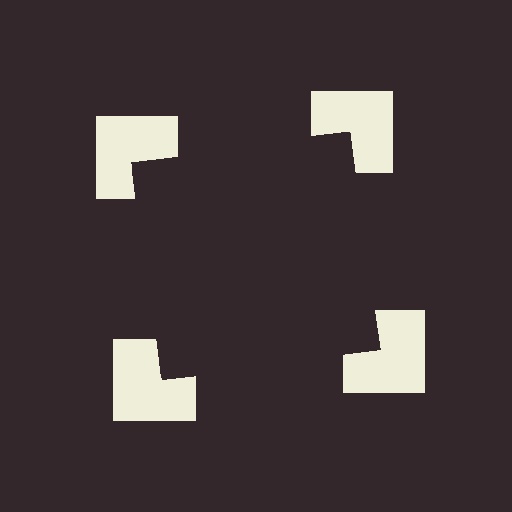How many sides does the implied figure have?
4 sides.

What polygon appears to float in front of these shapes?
An illusory square — its edges are inferred from the aligned wedge cuts in the notched squares, not physically drawn.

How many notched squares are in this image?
There are 4 — one at each vertex of the illusory square.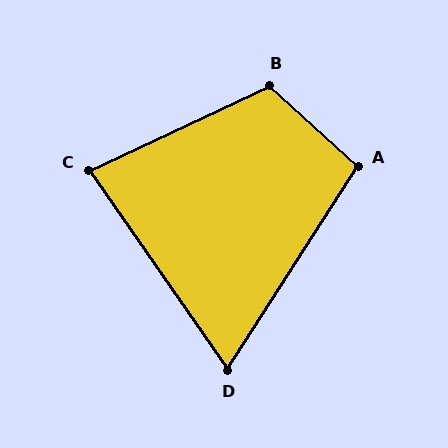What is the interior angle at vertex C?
Approximately 80 degrees (acute).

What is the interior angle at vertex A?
Approximately 100 degrees (obtuse).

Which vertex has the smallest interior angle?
D, at approximately 68 degrees.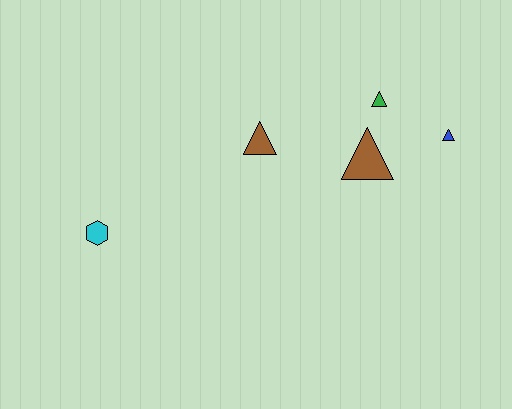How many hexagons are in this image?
There is 1 hexagon.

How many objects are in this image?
There are 5 objects.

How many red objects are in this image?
There are no red objects.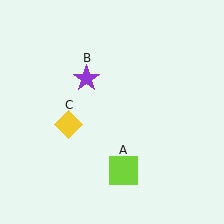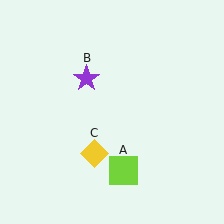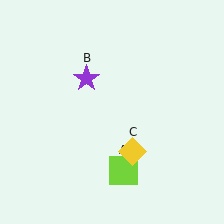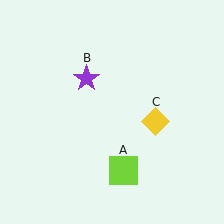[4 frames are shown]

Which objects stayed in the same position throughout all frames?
Lime square (object A) and purple star (object B) remained stationary.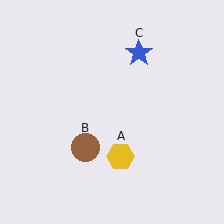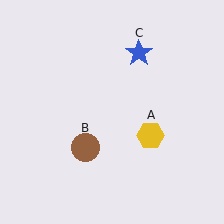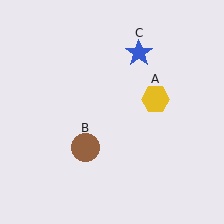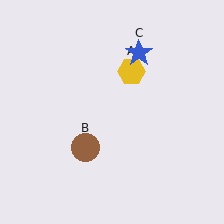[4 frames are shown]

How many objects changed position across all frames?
1 object changed position: yellow hexagon (object A).